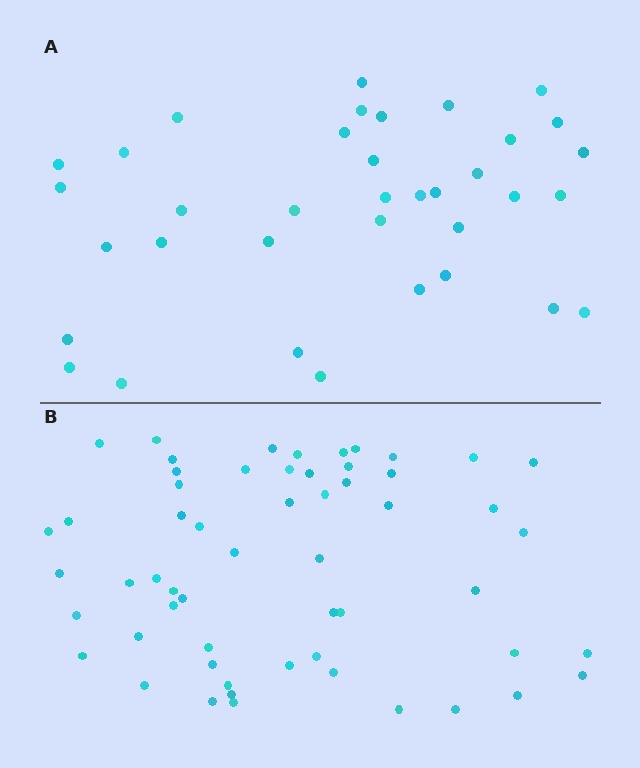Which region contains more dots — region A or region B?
Region B (the bottom region) has more dots.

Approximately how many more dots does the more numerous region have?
Region B has approximately 20 more dots than region A.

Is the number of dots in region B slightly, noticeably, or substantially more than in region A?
Region B has substantially more. The ratio is roughly 1.6 to 1.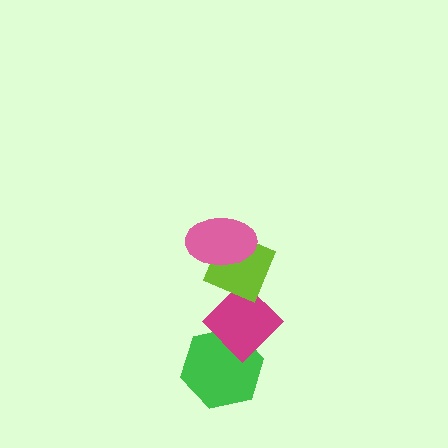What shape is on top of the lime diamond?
The pink ellipse is on top of the lime diamond.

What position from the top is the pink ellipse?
The pink ellipse is 1st from the top.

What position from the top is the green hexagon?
The green hexagon is 4th from the top.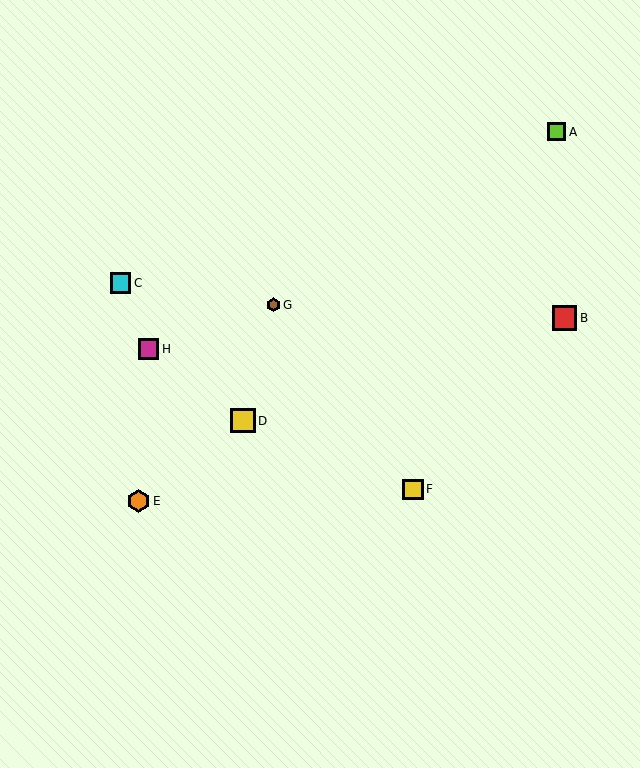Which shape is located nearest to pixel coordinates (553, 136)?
The lime square (labeled A) at (557, 132) is nearest to that location.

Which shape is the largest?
The red square (labeled B) is the largest.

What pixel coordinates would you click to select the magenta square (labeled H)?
Click at (149, 349) to select the magenta square H.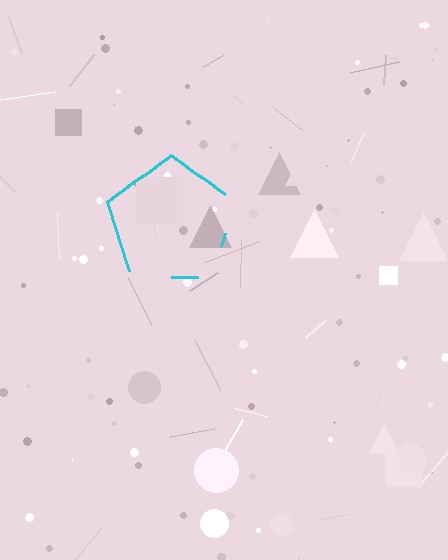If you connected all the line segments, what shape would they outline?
They would outline a pentagon.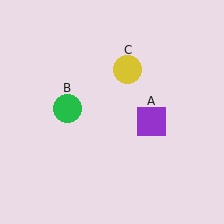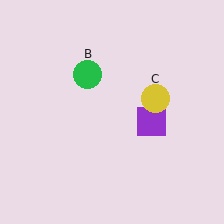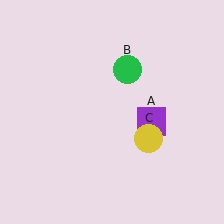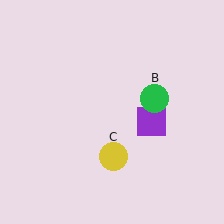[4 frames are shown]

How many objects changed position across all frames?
2 objects changed position: green circle (object B), yellow circle (object C).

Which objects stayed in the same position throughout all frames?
Purple square (object A) remained stationary.